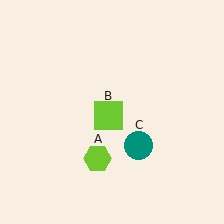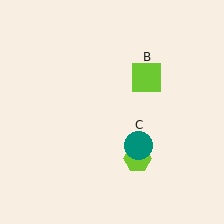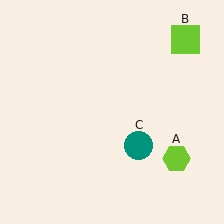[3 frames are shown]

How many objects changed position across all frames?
2 objects changed position: lime hexagon (object A), lime square (object B).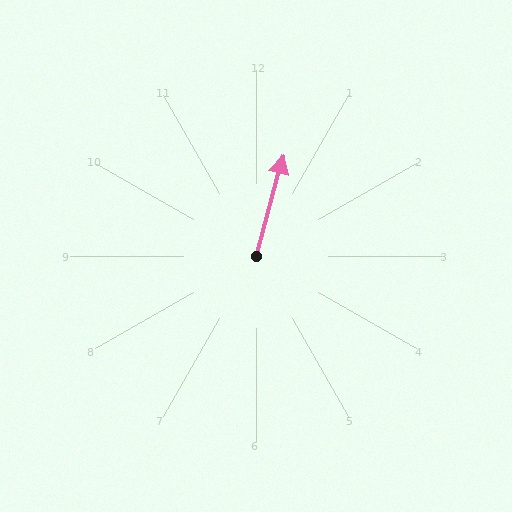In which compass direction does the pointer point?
North.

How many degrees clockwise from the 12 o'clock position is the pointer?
Approximately 15 degrees.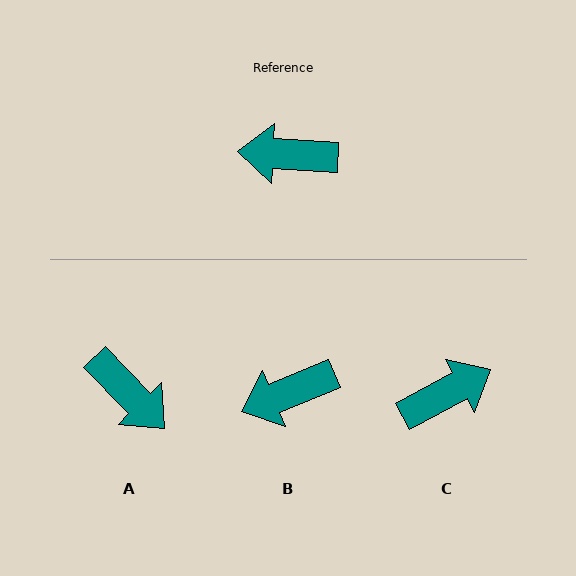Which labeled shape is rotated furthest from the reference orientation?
C, about 148 degrees away.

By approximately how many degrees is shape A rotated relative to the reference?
Approximately 138 degrees counter-clockwise.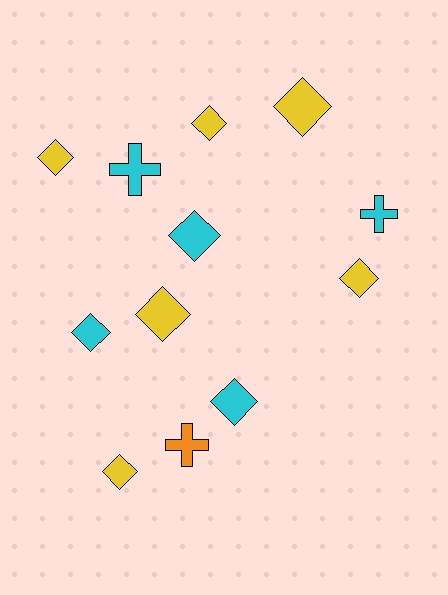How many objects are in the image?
There are 12 objects.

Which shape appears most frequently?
Diamond, with 9 objects.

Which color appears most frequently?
Yellow, with 6 objects.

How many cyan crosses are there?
There are 2 cyan crosses.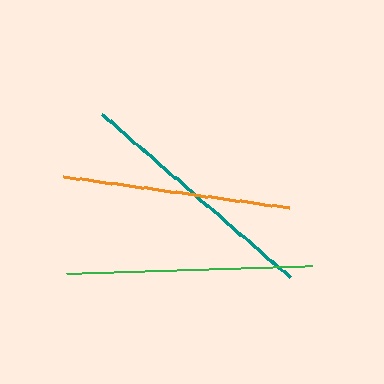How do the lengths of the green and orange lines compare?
The green and orange lines are approximately the same length.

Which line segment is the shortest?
The orange line is the shortest at approximately 227 pixels.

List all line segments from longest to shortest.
From longest to shortest: teal, green, orange.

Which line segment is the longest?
The teal line is the longest at approximately 249 pixels.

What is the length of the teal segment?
The teal segment is approximately 249 pixels long.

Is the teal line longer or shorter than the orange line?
The teal line is longer than the orange line.